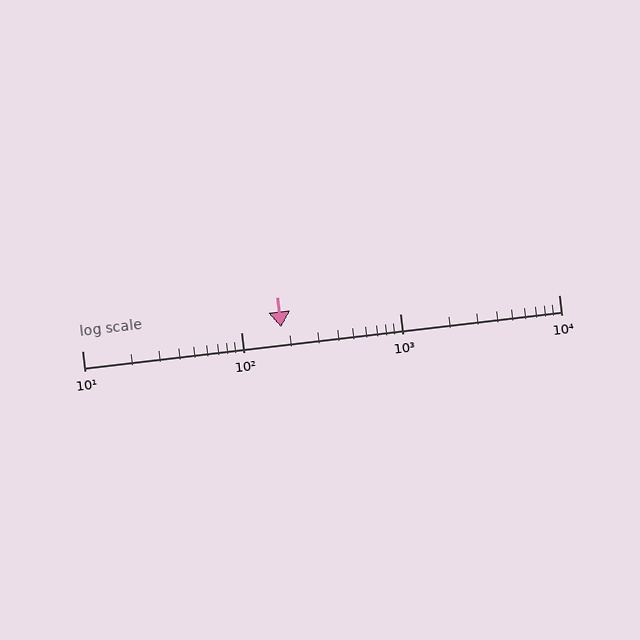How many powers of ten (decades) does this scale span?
The scale spans 3 decades, from 10 to 10000.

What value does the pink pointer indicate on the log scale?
The pointer indicates approximately 180.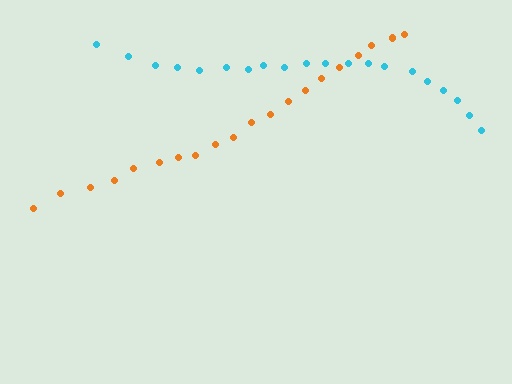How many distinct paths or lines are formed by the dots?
There are 2 distinct paths.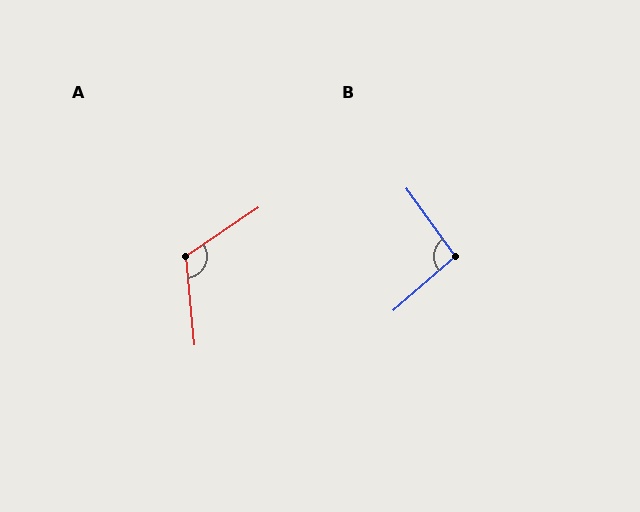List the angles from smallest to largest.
B (95°), A (118°).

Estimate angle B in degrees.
Approximately 95 degrees.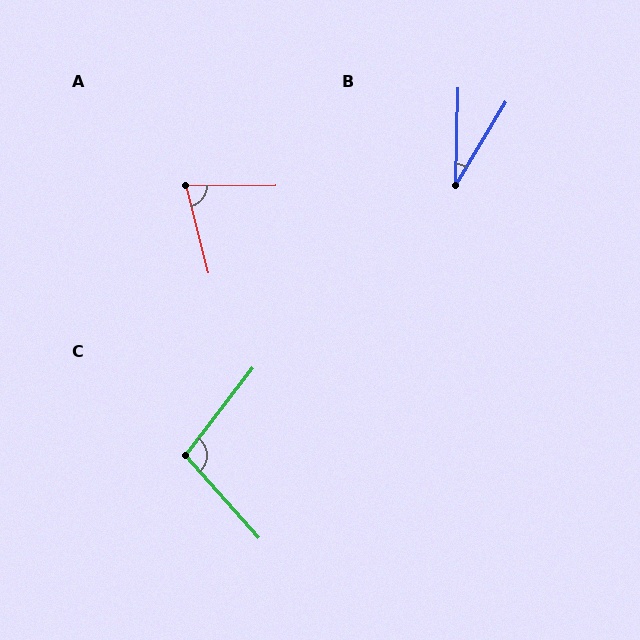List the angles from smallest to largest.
B (30°), A (76°), C (101°).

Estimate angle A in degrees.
Approximately 76 degrees.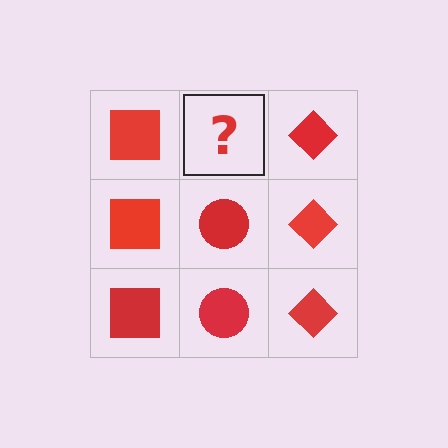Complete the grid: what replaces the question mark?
The question mark should be replaced with a red circle.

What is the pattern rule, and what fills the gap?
The rule is that each column has a consistent shape. The gap should be filled with a red circle.